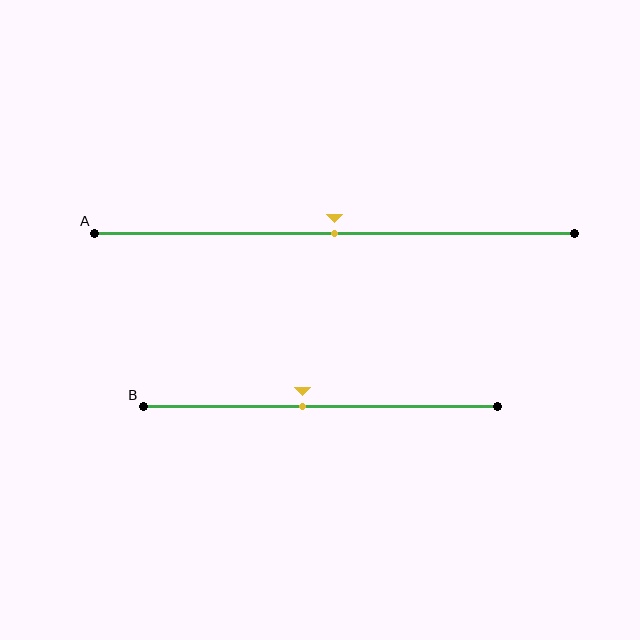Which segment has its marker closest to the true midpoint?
Segment A has its marker closest to the true midpoint.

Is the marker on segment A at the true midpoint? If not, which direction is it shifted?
Yes, the marker on segment A is at the true midpoint.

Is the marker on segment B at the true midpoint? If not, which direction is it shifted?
No, the marker on segment B is shifted to the left by about 5% of the segment length.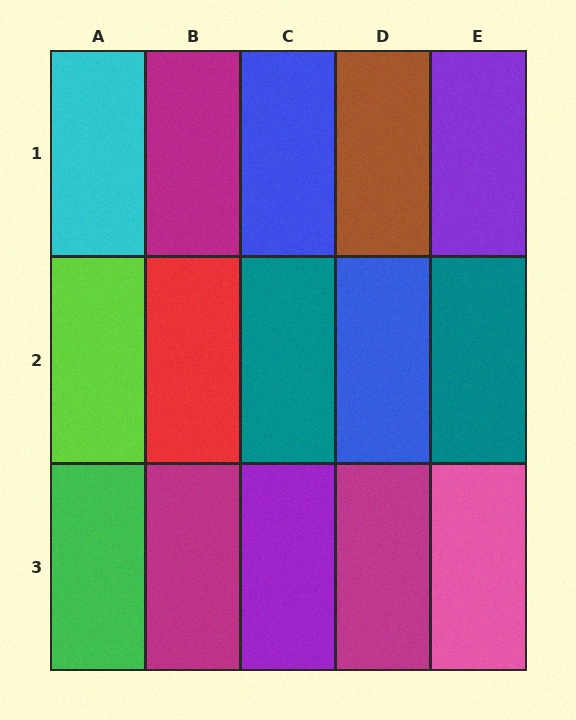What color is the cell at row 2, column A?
Lime.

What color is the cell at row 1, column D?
Brown.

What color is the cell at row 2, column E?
Teal.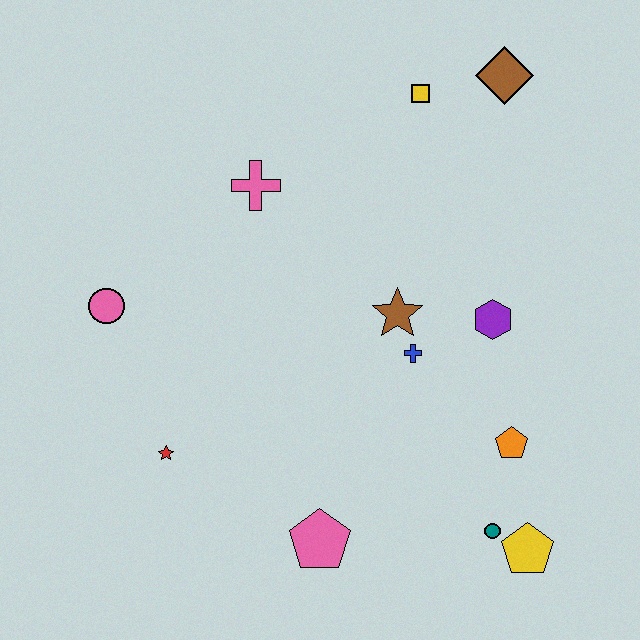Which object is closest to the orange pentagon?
The teal circle is closest to the orange pentagon.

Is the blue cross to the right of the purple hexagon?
No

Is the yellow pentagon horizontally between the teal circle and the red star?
No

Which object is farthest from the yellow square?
The yellow pentagon is farthest from the yellow square.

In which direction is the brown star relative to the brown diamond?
The brown star is below the brown diamond.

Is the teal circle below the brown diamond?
Yes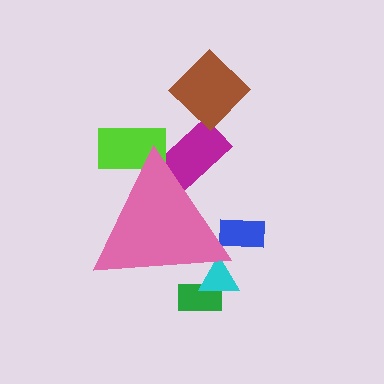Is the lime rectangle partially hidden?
Yes, the lime rectangle is partially hidden behind the pink triangle.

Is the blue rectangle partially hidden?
Yes, the blue rectangle is partially hidden behind the pink triangle.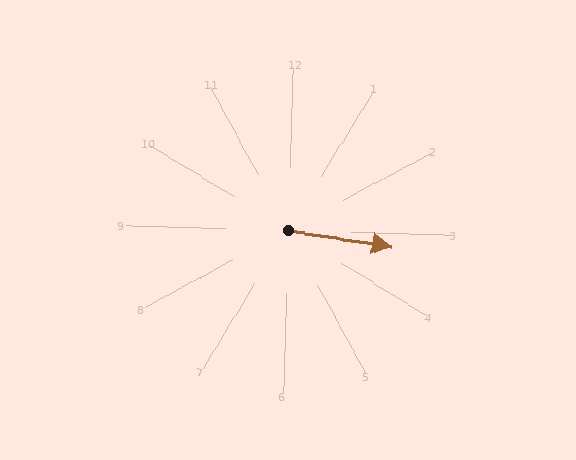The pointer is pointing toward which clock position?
Roughly 3 o'clock.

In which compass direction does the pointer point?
East.